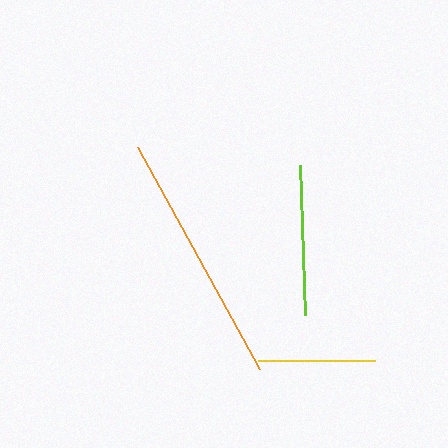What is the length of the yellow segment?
The yellow segment is approximately 117 pixels long.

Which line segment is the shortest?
The yellow line is the shortest at approximately 117 pixels.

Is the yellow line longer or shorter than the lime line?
The lime line is longer than the yellow line.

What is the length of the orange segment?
The orange segment is approximately 253 pixels long.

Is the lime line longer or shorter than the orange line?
The orange line is longer than the lime line.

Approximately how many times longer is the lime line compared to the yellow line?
The lime line is approximately 1.3 times the length of the yellow line.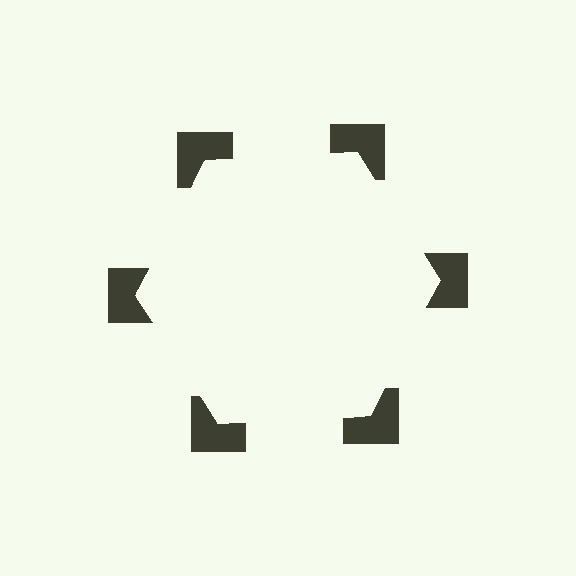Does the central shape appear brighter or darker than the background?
It typically appears slightly brighter than the background, even though no actual brightness change is drawn.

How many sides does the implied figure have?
6 sides.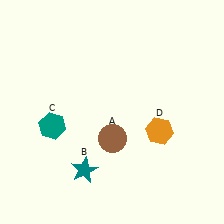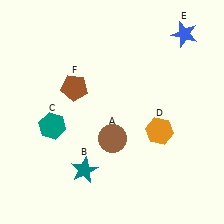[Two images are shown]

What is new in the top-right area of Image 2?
A blue star (E) was added in the top-right area of Image 2.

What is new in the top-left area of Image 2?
A brown pentagon (F) was added in the top-left area of Image 2.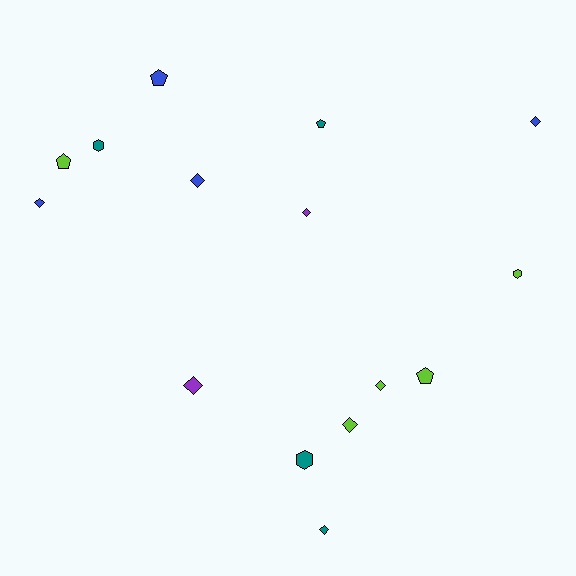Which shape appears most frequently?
Diamond, with 8 objects.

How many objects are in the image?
There are 15 objects.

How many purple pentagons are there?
There are no purple pentagons.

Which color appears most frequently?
Lime, with 5 objects.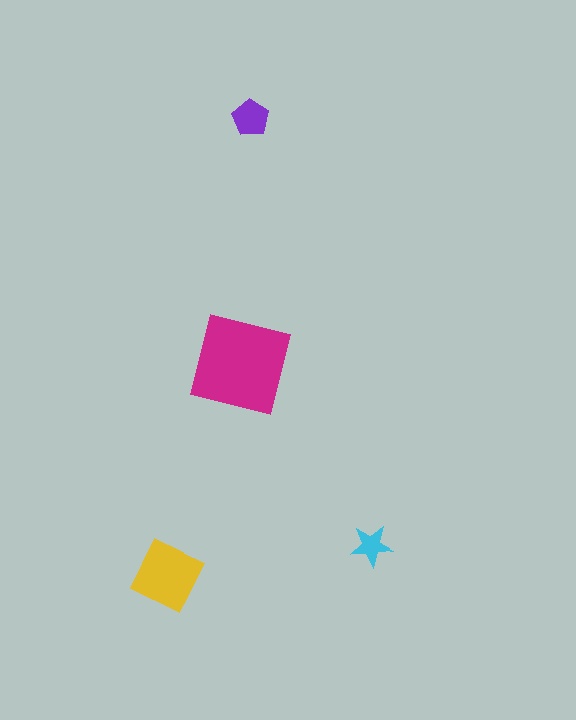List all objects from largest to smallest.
The magenta square, the yellow square, the purple pentagon, the cyan star.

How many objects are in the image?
There are 4 objects in the image.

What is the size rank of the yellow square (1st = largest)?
2nd.